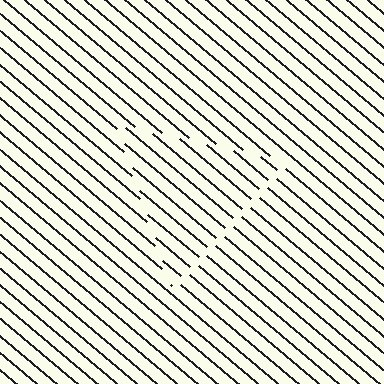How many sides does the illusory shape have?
3 sides — the line-ends trace a triangle.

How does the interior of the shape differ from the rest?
The interior of the shape contains the same grating, shifted by half a period — the contour is defined by the phase discontinuity where line-ends from the inner and outer gratings abut.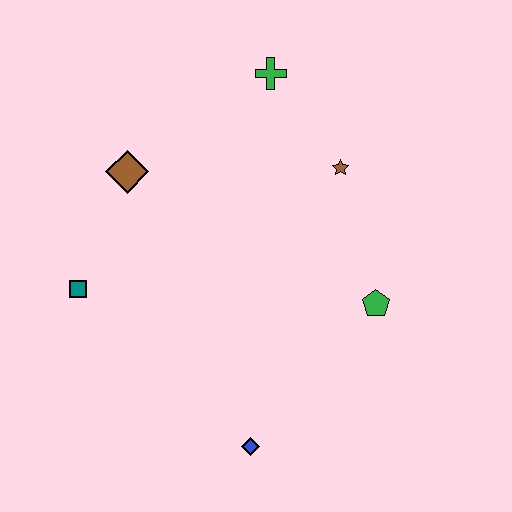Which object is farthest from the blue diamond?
The green cross is farthest from the blue diamond.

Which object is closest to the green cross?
The brown star is closest to the green cross.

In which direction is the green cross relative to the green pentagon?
The green cross is above the green pentagon.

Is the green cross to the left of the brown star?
Yes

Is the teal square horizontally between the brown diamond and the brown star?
No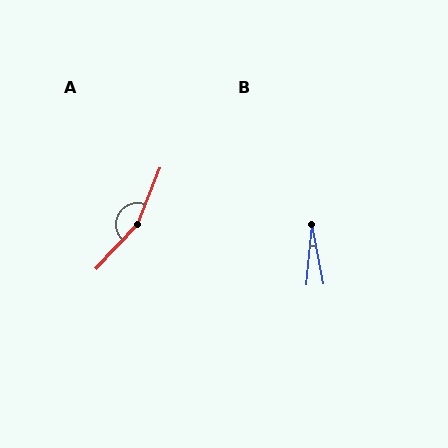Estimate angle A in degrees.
Approximately 159 degrees.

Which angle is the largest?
A, at approximately 159 degrees.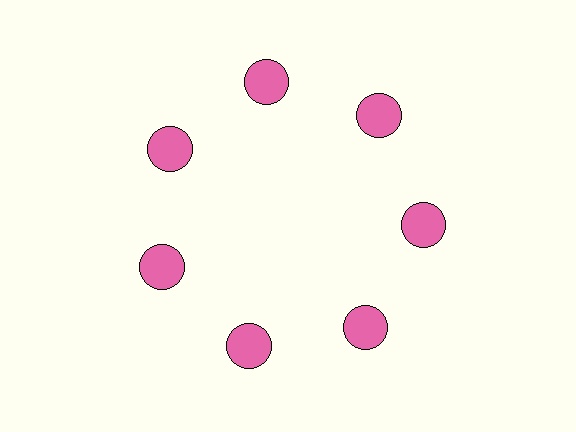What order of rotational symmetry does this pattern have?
This pattern has 7-fold rotational symmetry.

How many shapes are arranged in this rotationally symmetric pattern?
There are 7 shapes, arranged in 7 groups of 1.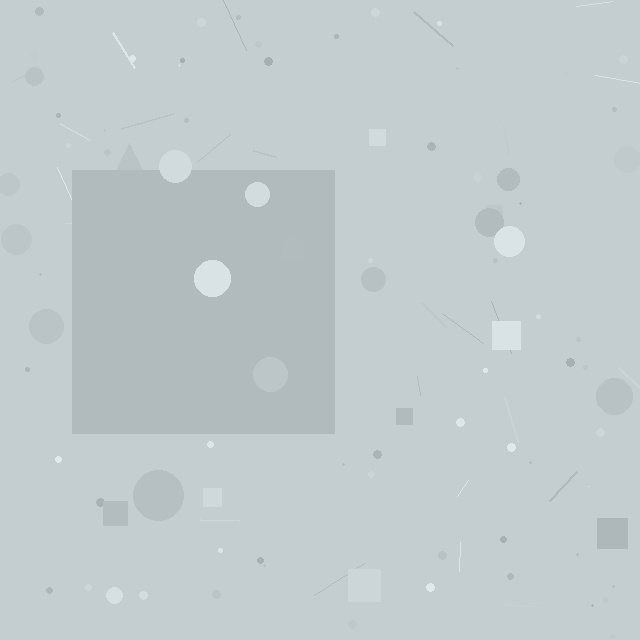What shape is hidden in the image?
A square is hidden in the image.